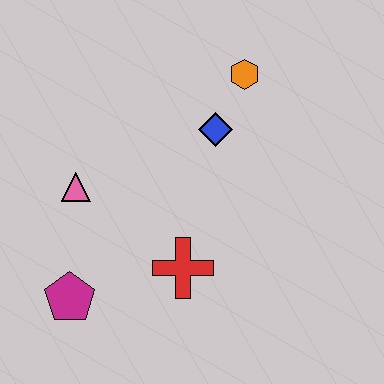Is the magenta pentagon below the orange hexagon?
Yes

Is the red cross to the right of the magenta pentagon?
Yes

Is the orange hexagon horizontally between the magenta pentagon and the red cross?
No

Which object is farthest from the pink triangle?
The orange hexagon is farthest from the pink triangle.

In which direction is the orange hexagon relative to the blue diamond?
The orange hexagon is above the blue diamond.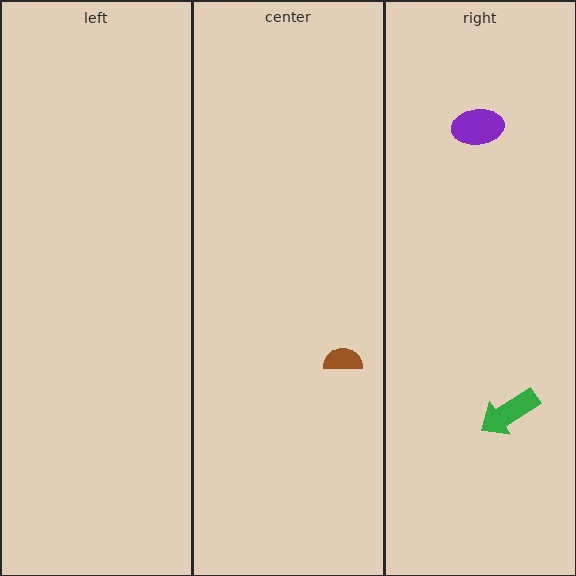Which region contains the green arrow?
The right region.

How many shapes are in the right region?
2.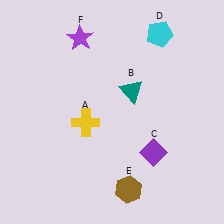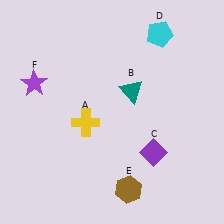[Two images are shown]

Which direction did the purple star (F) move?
The purple star (F) moved left.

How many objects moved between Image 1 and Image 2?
1 object moved between the two images.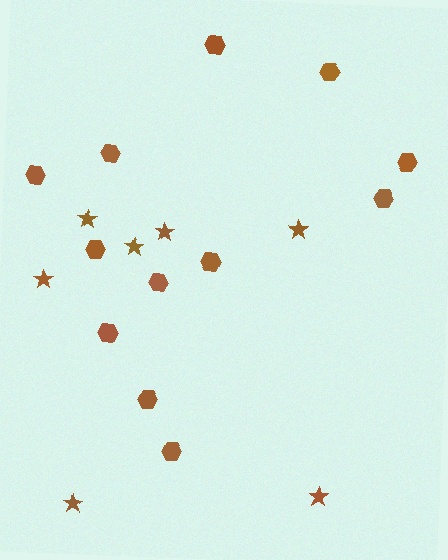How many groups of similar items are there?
There are 2 groups: one group of stars (7) and one group of hexagons (12).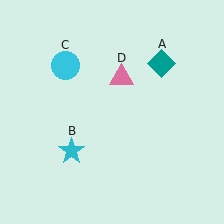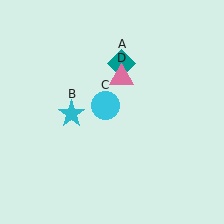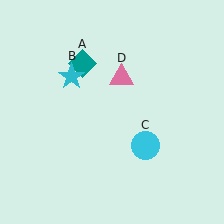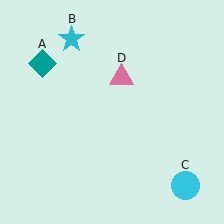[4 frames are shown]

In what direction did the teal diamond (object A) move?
The teal diamond (object A) moved left.